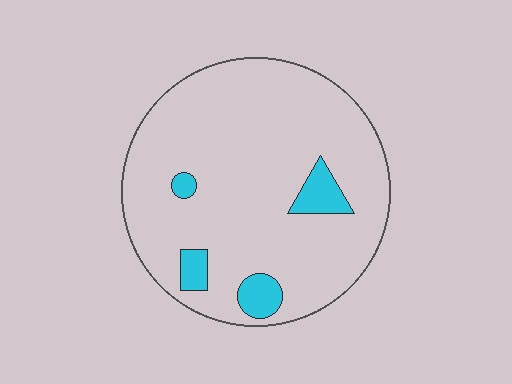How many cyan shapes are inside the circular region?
4.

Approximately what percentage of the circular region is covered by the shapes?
Approximately 10%.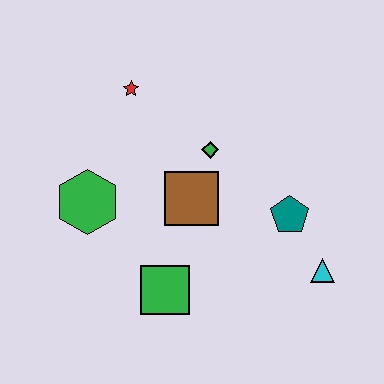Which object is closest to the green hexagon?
The brown square is closest to the green hexagon.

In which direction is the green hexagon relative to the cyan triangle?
The green hexagon is to the left of the cyan triangle.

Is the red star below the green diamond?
No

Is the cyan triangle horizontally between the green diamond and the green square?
No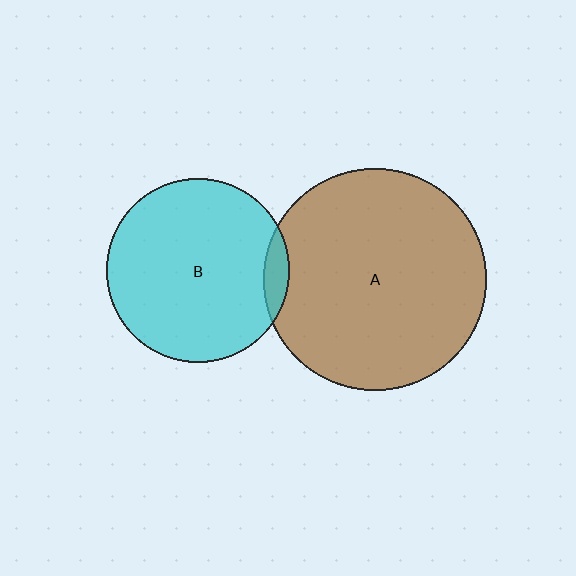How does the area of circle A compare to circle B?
Approximately 1.5 times.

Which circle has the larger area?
Circle A (brown).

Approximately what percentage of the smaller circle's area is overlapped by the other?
Approximately 5%.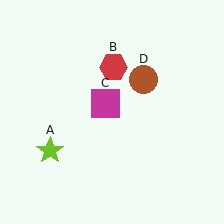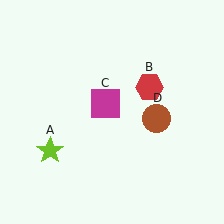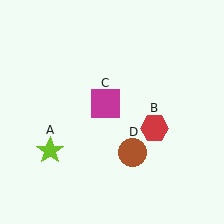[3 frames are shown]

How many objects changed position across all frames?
2 objects changed position: red hexagon (object B), brown circle (object D).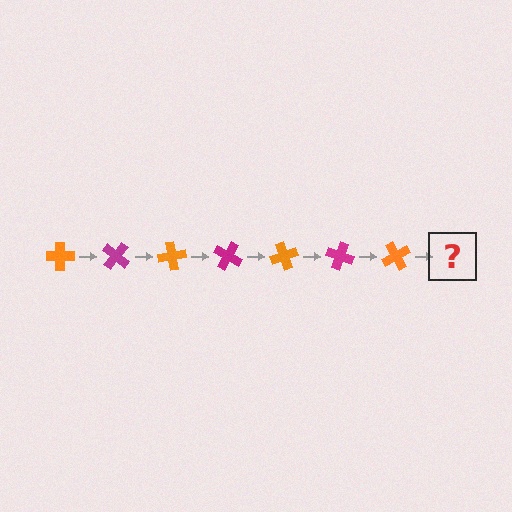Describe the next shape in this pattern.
It should be a magenta cross, rotated 280 degrees from the start.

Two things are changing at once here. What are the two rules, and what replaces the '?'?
The two rules are that it rotates 40 degrees each step and the color cycles through orange and magenta. The '?' should be a magenta cross, rotated 280 degrees from the start.